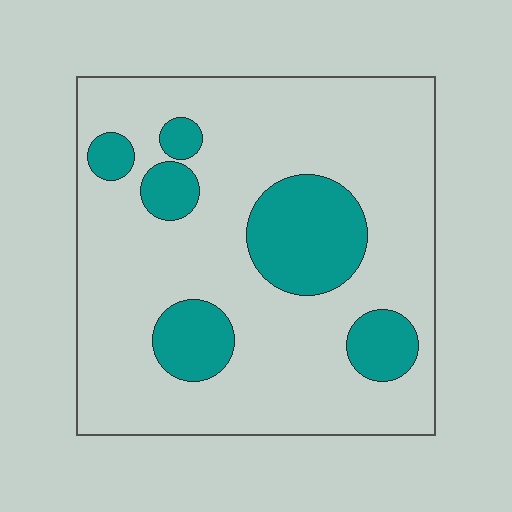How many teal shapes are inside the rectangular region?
6.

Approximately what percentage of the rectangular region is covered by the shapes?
Approximately 20%.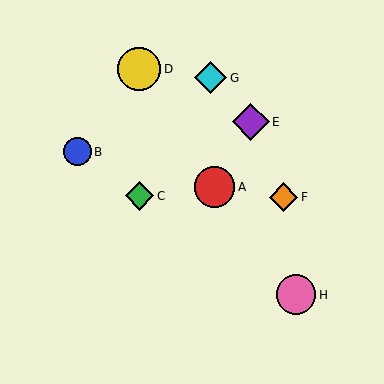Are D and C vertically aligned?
Yes, both are at x≈139.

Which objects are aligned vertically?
Objects C, D are aligned vertically.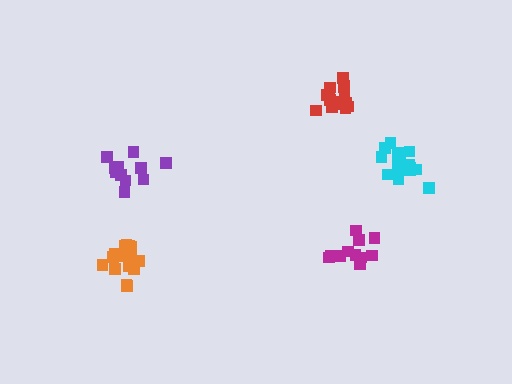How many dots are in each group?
Group 1: 12 dots, Group 2: 11 dots, Group 3: 17 dots, Group 4: 15 dots, Group 5: 15 dots (70 total).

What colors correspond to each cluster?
The clusters are colored: purple, magenta, cyan, red, orange.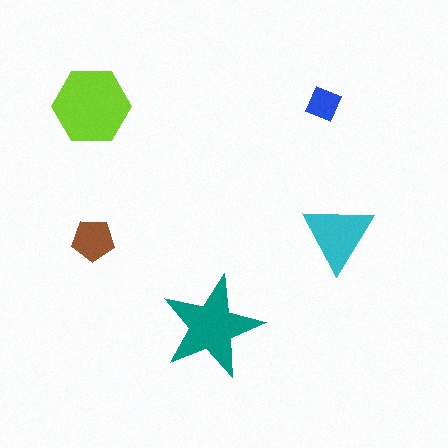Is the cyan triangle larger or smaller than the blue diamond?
Larger.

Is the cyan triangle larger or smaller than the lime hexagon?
Smaller.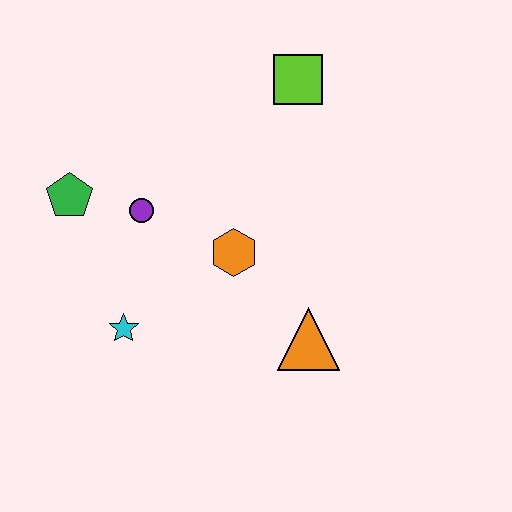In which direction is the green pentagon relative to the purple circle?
The green pentagon is to the left of the purple circle.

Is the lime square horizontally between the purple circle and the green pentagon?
No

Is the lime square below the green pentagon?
No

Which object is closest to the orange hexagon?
The purple circle is closest to the orange hexagon.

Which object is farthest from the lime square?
The cyan star is farthest from the lime square.